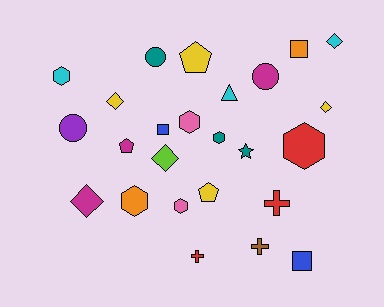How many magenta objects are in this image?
There are 3 magenta objects.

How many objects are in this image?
There are 25 objects.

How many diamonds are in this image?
There are 5 diamonds.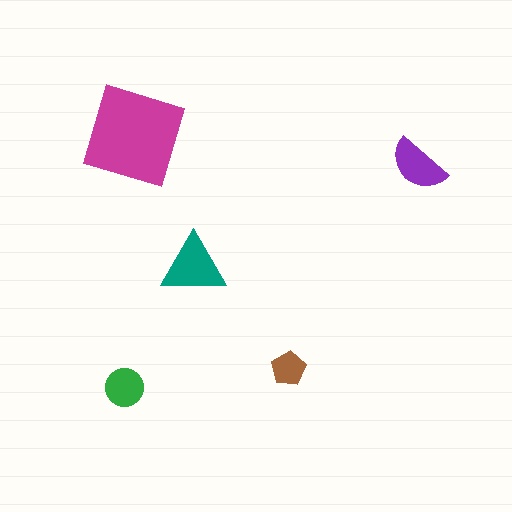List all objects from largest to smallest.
The magenta square, the teal triangle, the purple semicircle, the green circle, the brown pentagon.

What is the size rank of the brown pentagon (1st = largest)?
5th.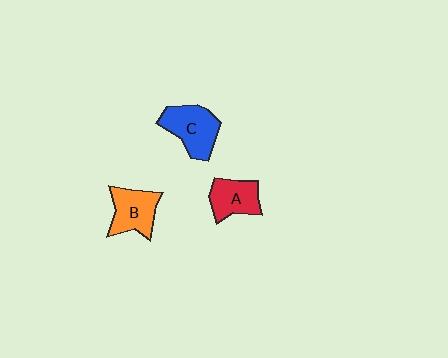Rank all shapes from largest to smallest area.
From largest to smallest: C (blue), B (orange), A (red).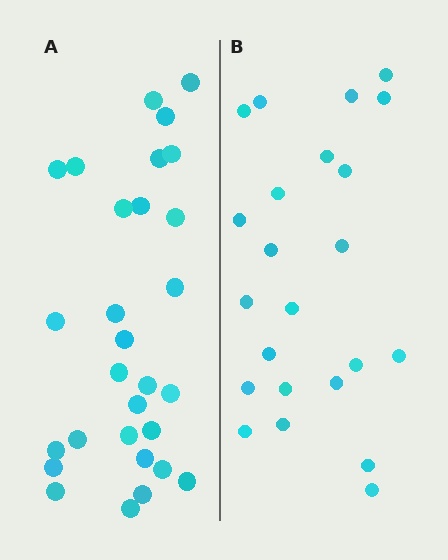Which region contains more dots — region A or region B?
Region A (the left region) has more dots.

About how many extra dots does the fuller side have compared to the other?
Region A has about 6 more dots than region B.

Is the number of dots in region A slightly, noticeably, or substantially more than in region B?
Region A has noticeably more, but not dramatically so. The ratio is roughly 1.3 to 1.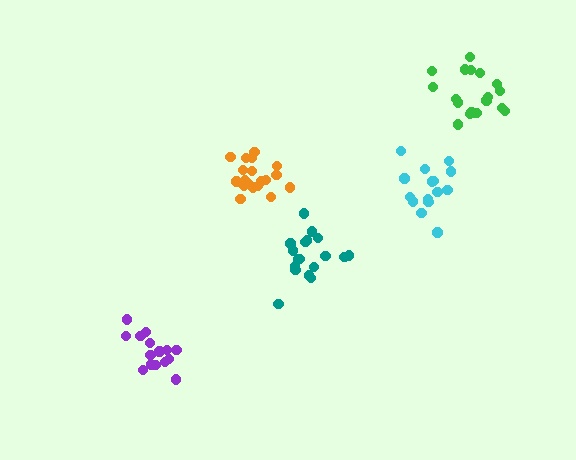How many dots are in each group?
Group 1: 15 dots, Group 2: 19 dots, Group 3: 19 dots, Group 4: 15 dots, Group 5: 18 dots (86 total).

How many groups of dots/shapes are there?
There are 5 groups.